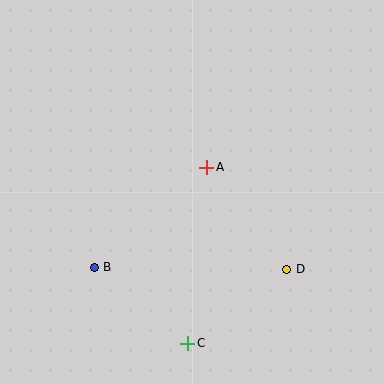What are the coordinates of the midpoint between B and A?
The midpoint between B and A is at (150, 217).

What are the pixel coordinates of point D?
Point D is at (287, 269).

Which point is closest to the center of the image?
Point A at (207, 167) is closest to the center.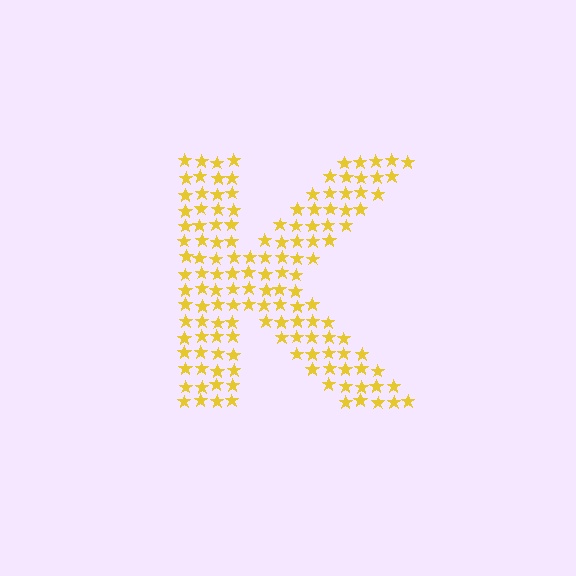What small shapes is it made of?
It is made of small stars.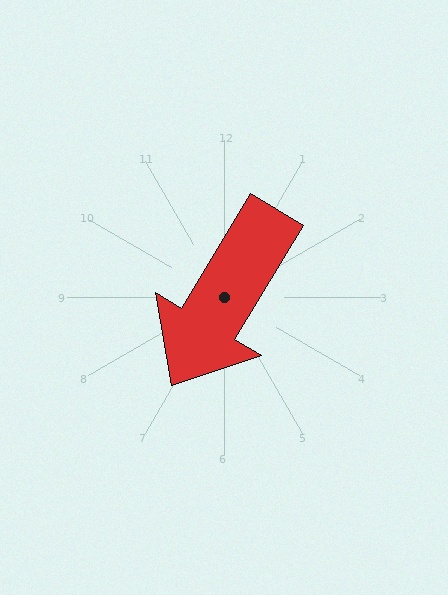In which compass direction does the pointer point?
Southwest.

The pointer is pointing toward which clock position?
Roughly 7 o'clock.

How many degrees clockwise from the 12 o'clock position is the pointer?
Approximately 211 degrees.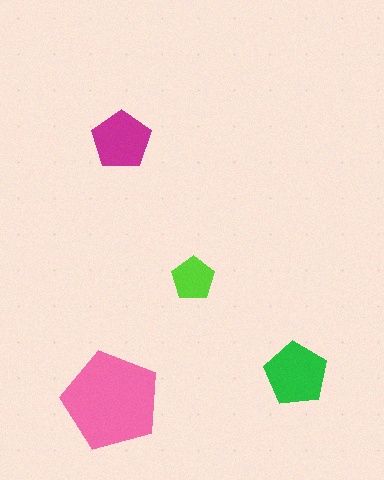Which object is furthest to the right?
The green pentagon is rightmost.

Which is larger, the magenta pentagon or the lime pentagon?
The magenta one.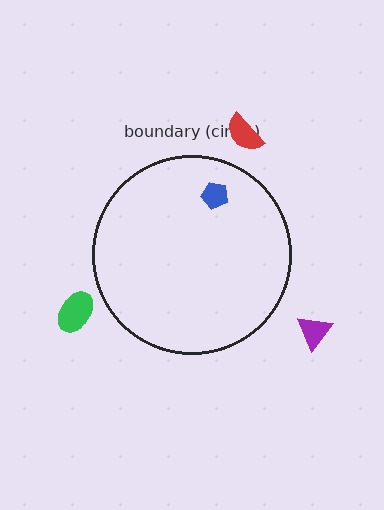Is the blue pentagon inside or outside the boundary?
Inside.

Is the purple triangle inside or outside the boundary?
Outside.